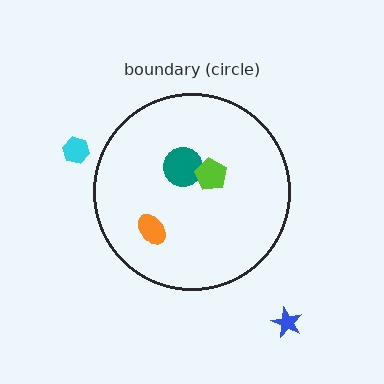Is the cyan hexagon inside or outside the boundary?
Outside.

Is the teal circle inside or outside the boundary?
Inside.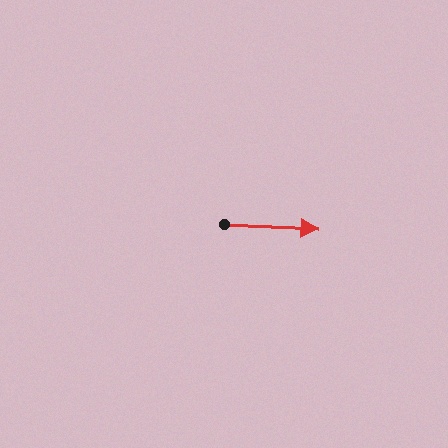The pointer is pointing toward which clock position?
Roughly 3 o'clock.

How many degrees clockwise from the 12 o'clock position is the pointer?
Approximately 93 degrees.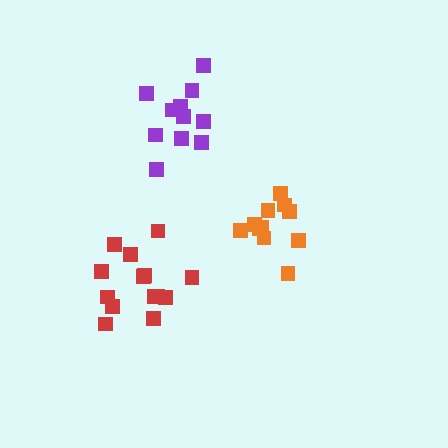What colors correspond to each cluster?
The clusters are colored: orange, purple, red.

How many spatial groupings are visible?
There are 3 spatial groupings.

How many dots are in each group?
Group 1: 11 dots, Group 2: 11 dots, Group 3: 14 dots (36 total).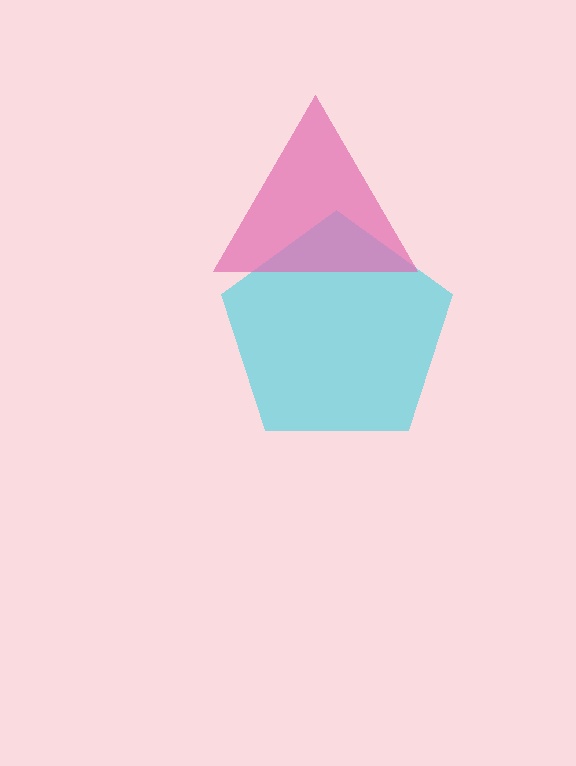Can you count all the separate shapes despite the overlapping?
Yes, there are 2 separate shapes.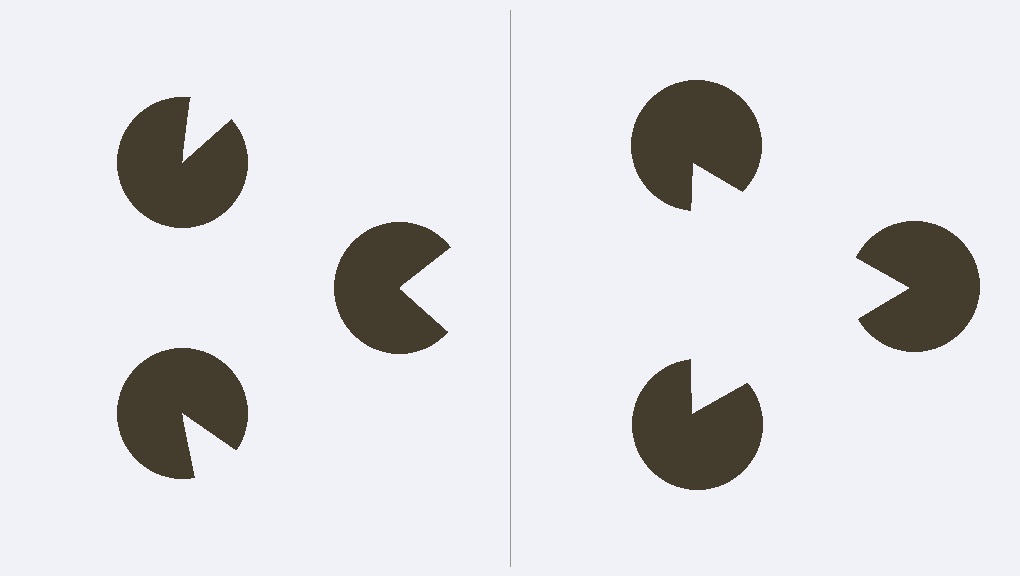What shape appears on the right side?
An illusory triangle.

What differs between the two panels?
The pac-man discs are positioned identically on both sides; only the wedge orientations differ. On the right they align to a triangle; on the left they are misaligned.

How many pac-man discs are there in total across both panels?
6 — 3 on each side.